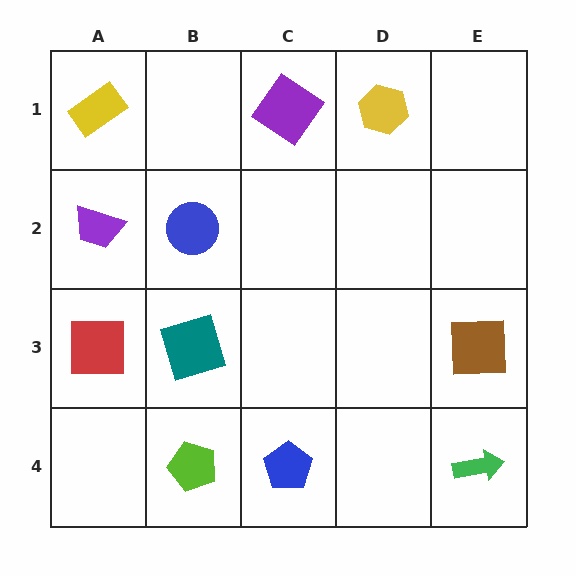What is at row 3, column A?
A red square.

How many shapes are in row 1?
3 shapes.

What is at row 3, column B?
A teal square.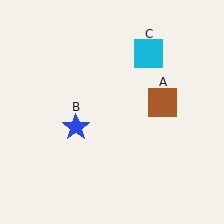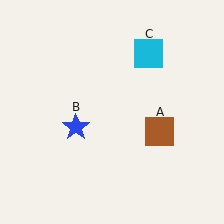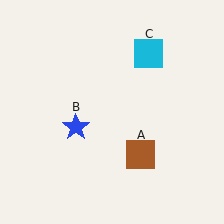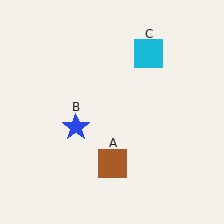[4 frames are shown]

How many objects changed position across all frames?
1 object changed position: brown square (object A).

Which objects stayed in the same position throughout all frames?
Blue star (object B) and cyan square (object C) remained stationary.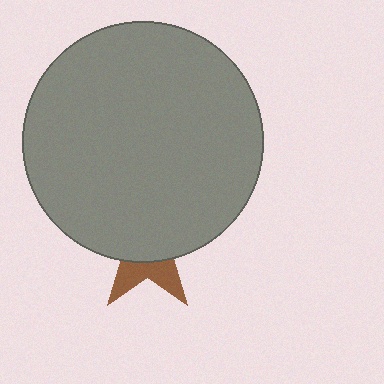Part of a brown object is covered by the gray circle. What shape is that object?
It is a star.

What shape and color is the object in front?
The object in front is a gray circle.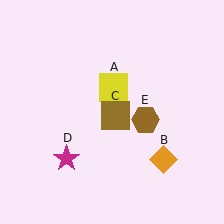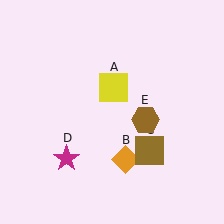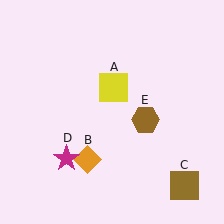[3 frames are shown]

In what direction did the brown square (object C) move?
The brown square (object C) moved down and to the right.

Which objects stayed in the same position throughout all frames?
Yellow square (object A) and magenta star (object D) and brown hexagon (object E) remained stationary.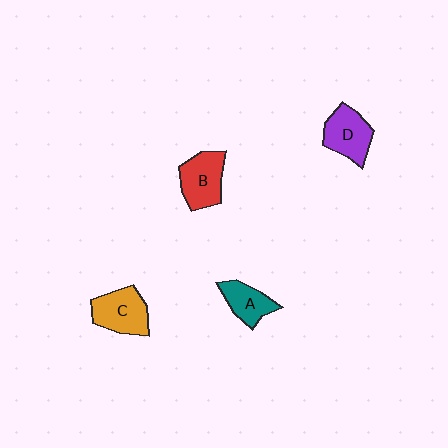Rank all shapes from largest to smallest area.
From largest to smallest: C (orange), B (red), D (purple), A (teal).